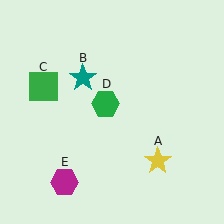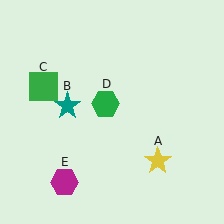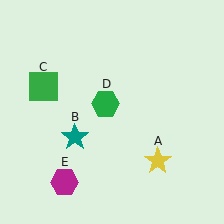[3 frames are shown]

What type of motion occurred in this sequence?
The teal star (object B) rotated counterclockwise around the center of the scene.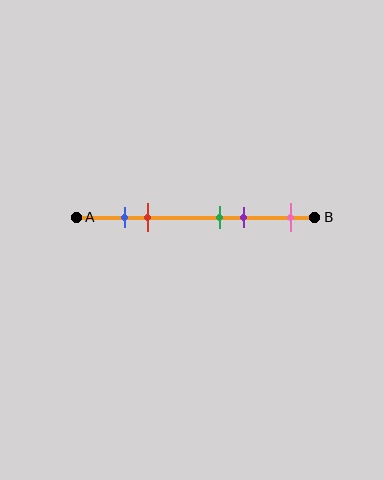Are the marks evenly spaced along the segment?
No, the marks are not evenly spaced.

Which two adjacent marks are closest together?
The blue and red marks are the closest adjacent pair.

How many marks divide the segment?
There are 5 marks dividing the segment.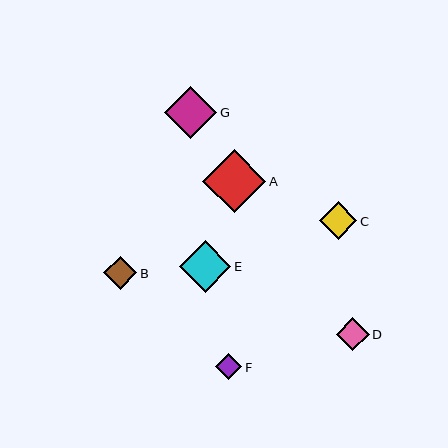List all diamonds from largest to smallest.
From largest to smallest: A, G, E, C, D, B, F.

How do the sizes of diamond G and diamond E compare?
Diamond G and diamond E are approximately the same size.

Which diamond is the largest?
Diamond A is the largest with a size of approximately 63 pixels.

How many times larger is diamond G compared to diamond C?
Diamond G is approximately 1.4 times the size of diamond C.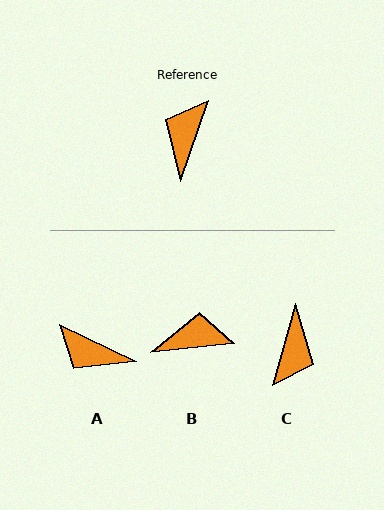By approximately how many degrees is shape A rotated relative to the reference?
Approximately 83 degrees counter-clockwise.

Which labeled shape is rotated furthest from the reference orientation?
C, about 177 degrees away.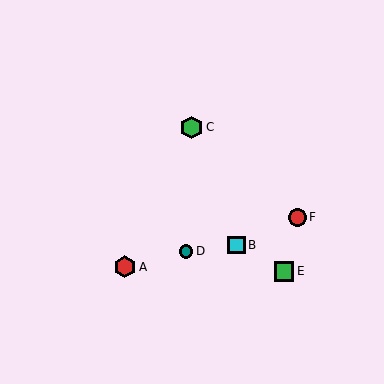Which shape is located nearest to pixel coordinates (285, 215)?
The red circle (labeled F) at (298, 217) is nearest to that location.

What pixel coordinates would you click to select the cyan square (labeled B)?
Click at (236, 245) to select the cyan square B.